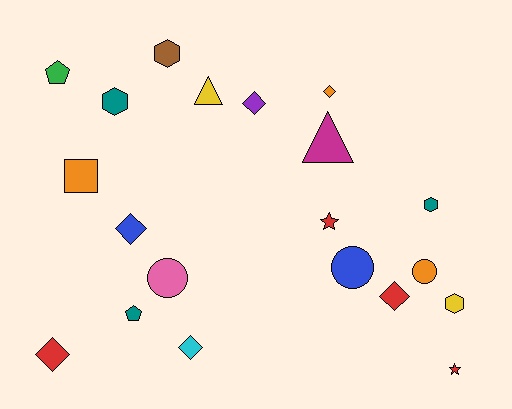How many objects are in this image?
There are 20 objects.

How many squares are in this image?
There is 1 square.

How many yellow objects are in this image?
There are 2 yellow objects.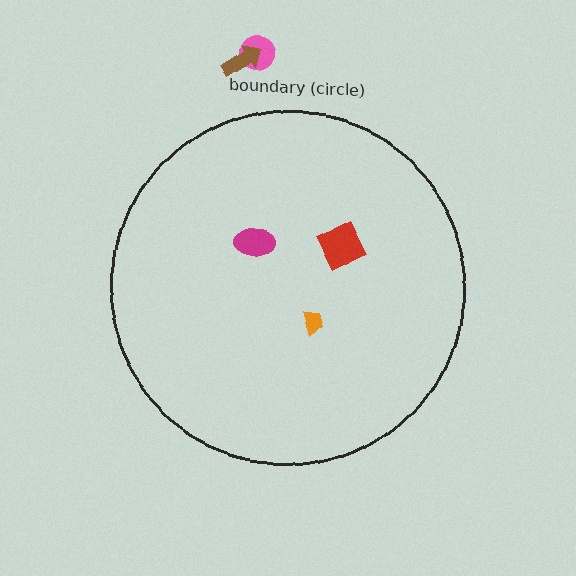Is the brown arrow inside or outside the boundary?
Outside.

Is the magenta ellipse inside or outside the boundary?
Inside.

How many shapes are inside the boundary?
3 inside, 2 outside.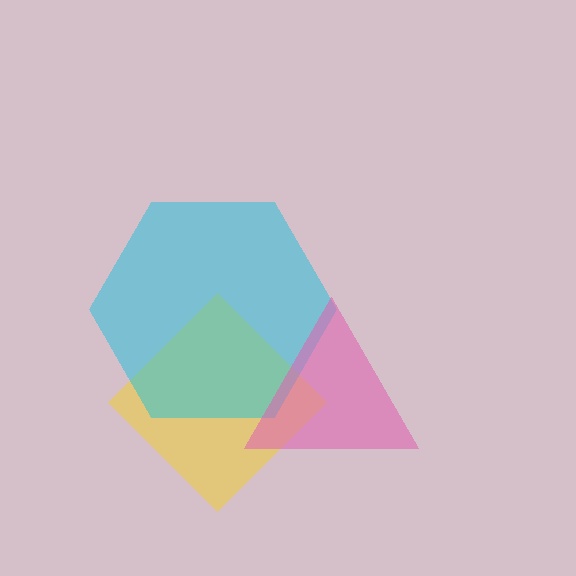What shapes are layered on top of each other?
The layered shapes are: a yellow diamond, a cyan hexagon, a pink triangle.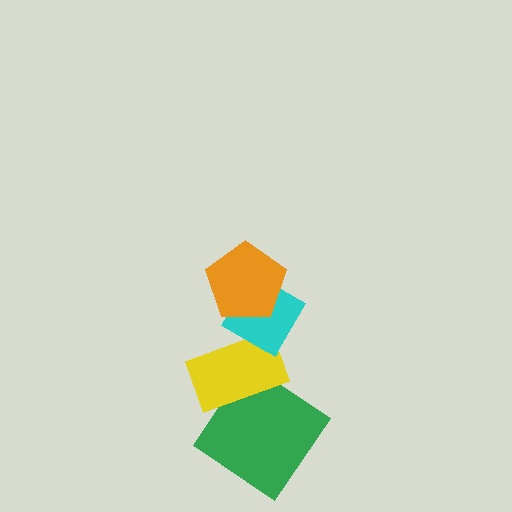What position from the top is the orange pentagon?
The orange pentagon is 1st from the top.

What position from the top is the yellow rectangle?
The yellow rectangle is 3rd from the top.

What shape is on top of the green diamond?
The yellow rectangle is on top of the green diamond.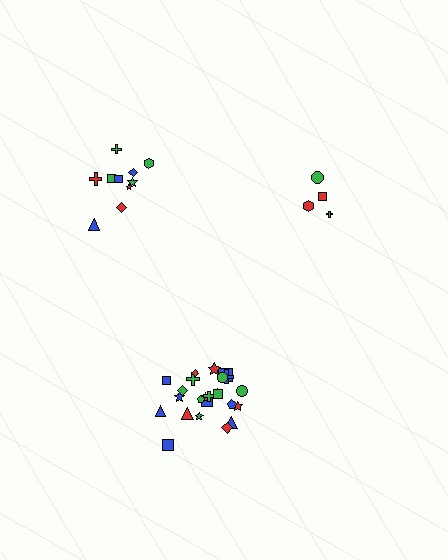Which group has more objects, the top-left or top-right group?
The top-left group.